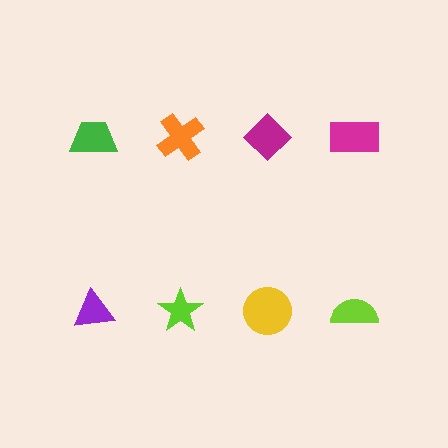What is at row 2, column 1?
A purple triangle.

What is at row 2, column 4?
A lime semicircle.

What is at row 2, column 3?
A yellow circle.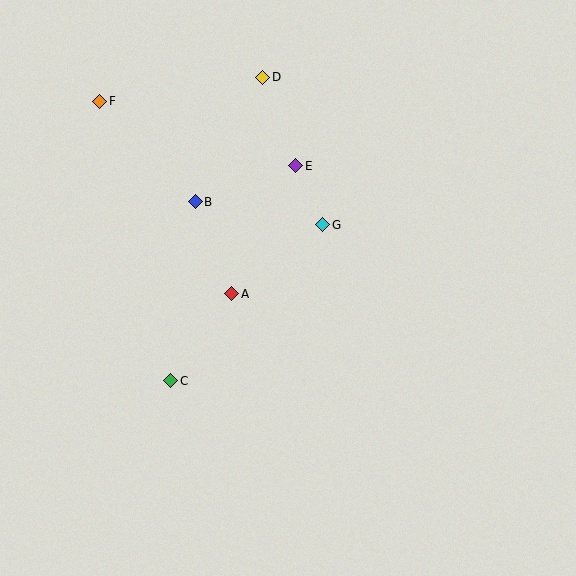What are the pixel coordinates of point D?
Point D is at (263, 77).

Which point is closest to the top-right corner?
Point D is closest to the top-right corner.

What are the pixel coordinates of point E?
Point E is at (296, 166).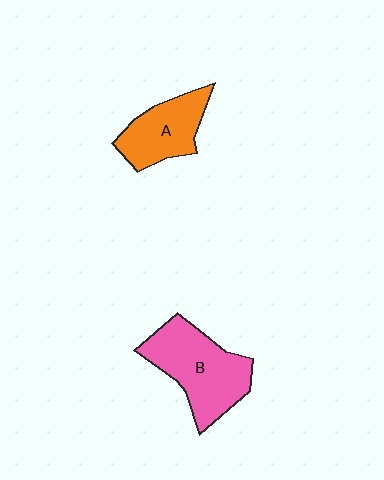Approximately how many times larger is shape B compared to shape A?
Approximately 1.5 times.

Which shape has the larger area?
Shape B (pink).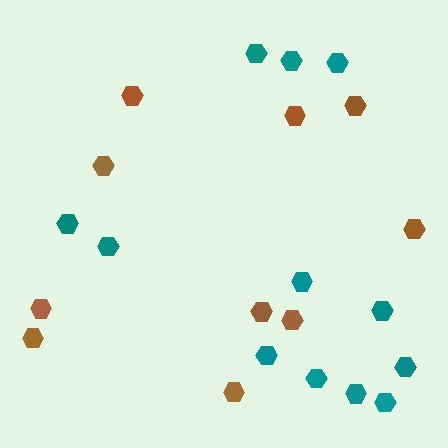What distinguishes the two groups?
There are 2 groups: one group of teal hexagons (12) and one group of brown hexagons (10).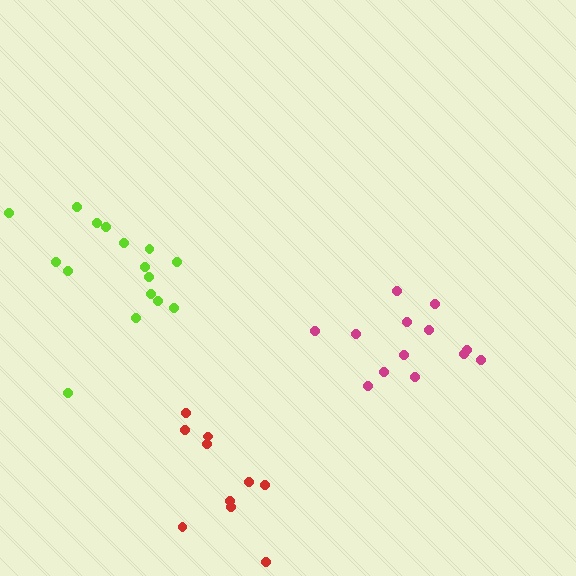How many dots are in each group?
Group 1: 10 dots, Group 2: 16 dots, Group 3: 13 dots (39 total).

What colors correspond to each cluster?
The clusters are colored: red, lime, magenta.